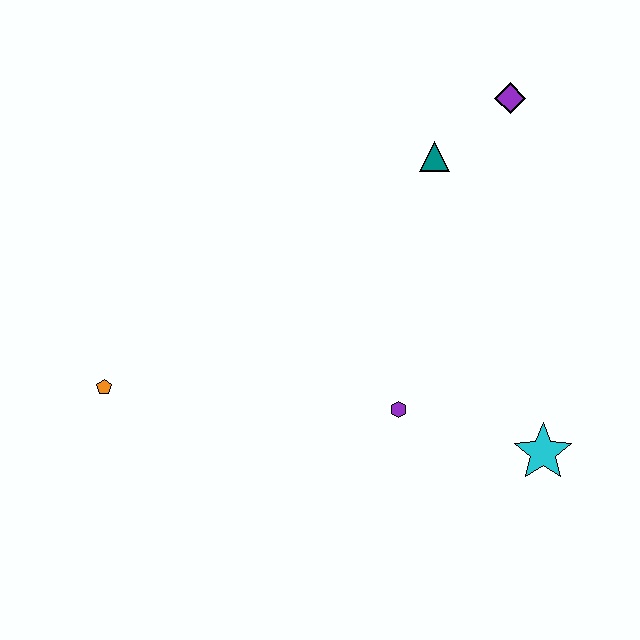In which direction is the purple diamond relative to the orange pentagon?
The purple diamond is to the right of the orange pentagon.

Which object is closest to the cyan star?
The purple hexagon is closest to the cyan star.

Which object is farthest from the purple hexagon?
The purple diamond is farthest from the purple hexagon.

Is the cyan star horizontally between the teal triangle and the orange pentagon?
No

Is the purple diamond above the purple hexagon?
Yes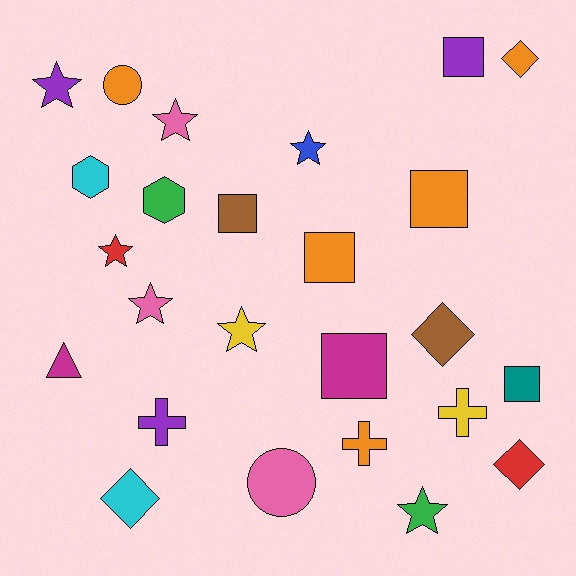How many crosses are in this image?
There are 3 crosses.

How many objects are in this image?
There are 25 objects.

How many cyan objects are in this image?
There are 2 cyan objects.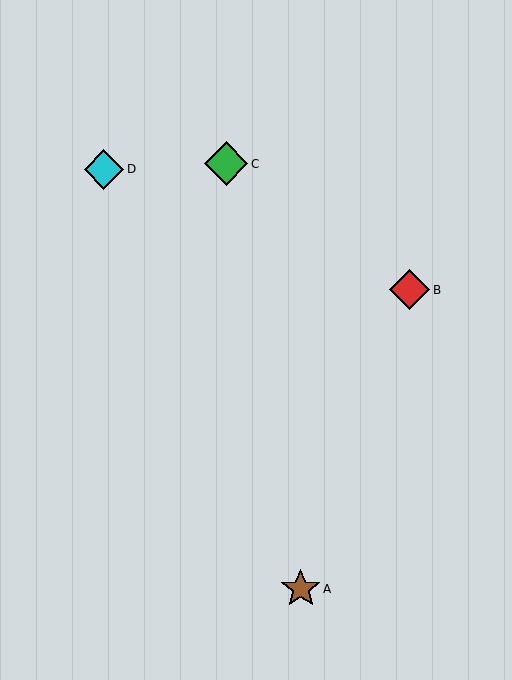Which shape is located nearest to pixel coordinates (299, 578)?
The brown star (labeled A) at (301, 589) is nearest to that location.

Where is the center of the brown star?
The center of the brown star is at (301, 589).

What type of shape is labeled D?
Shape D is a cyan diamond.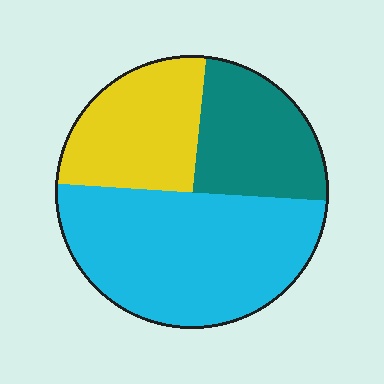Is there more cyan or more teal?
Cyan.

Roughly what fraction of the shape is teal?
Teal covers roughly 25% of the shape.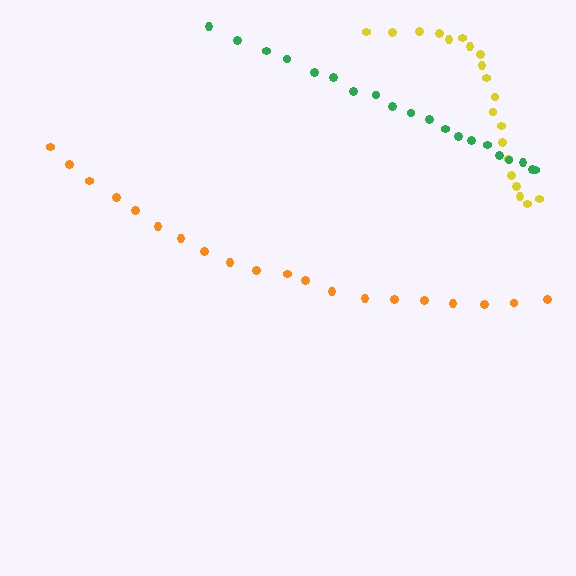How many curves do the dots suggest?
There are 3 distinct paths.